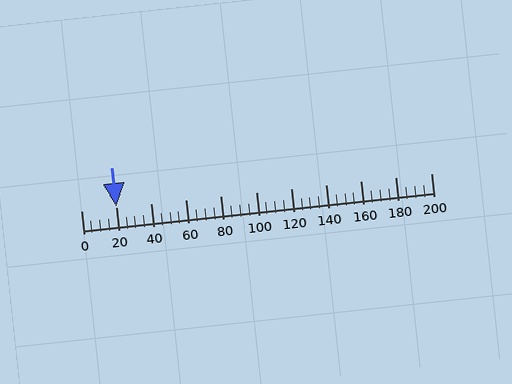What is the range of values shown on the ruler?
The ruler shows values from 0 to 200.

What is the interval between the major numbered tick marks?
The major tick marks are spaced 20 units apart.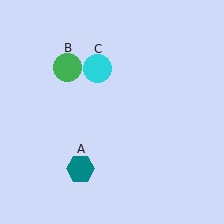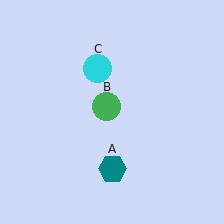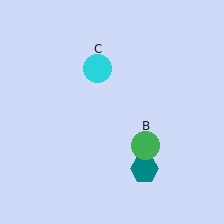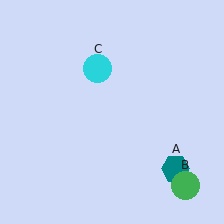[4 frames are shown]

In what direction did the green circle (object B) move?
The green circle (object B) moved down and to the right.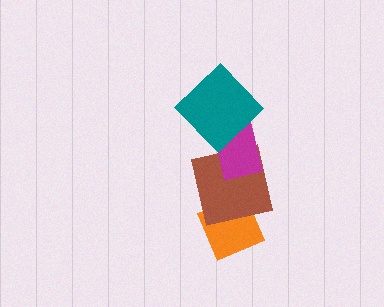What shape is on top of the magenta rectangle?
The teal diamond is on top of the magenta rectangle.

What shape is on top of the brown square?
The magenta rectangle is on top of the brown square.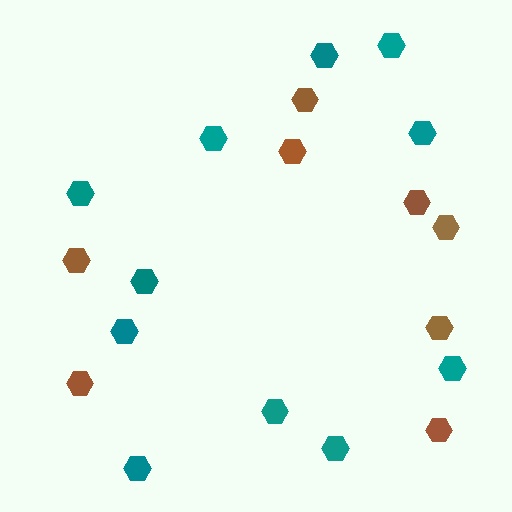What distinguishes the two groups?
There are 2 groups: one group of brown hexagons (8) and one group of teal hexagons (11).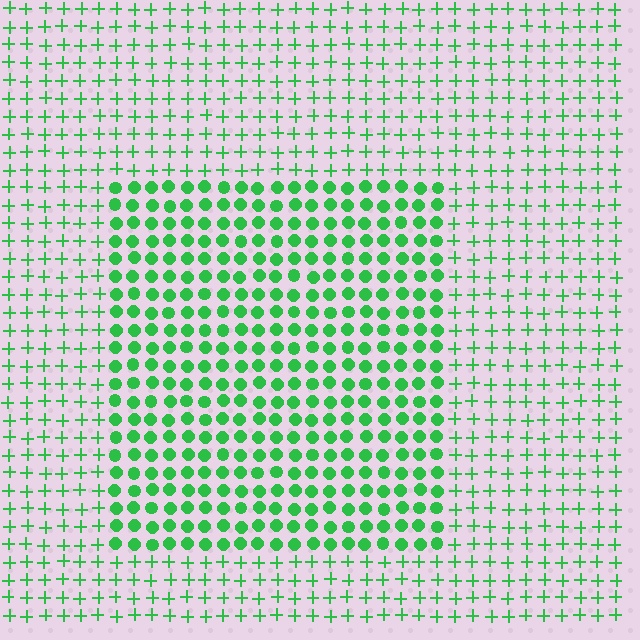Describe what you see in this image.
The image is filled with small green elements arranged in a uniform grid. A rectangle-shaped region contains circles, while the surrounding area contains plus signs. The boundary is defined purely by the change in element shape.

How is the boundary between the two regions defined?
The boundary is defined by a change in element shape: circles inside vs. plus signs outside. All elements share the same color and spacing.